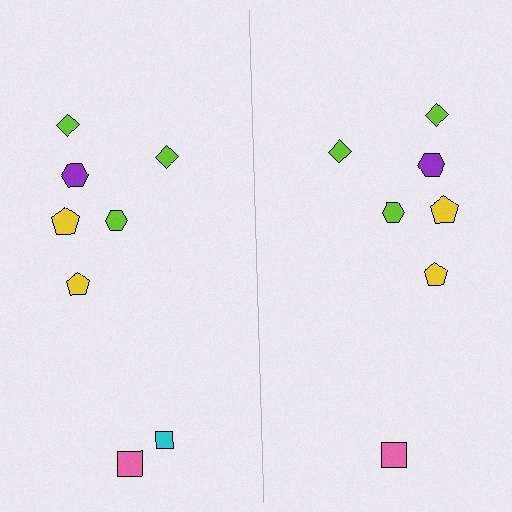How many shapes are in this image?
There are 15 shapes in this image.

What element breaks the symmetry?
A cyan square is missing from the right side.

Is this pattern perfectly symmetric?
No, the pattern is not perfectly symmetric. A cyan square is missing from the right side.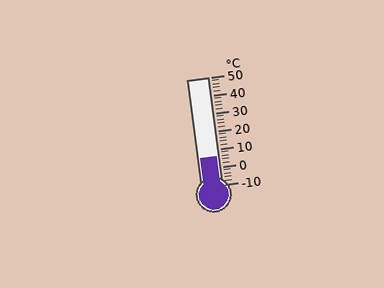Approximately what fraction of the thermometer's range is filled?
The thermometer is filled to approximately 25% of its range.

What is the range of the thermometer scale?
The thermometer scale ranges from -10°C to 50°C.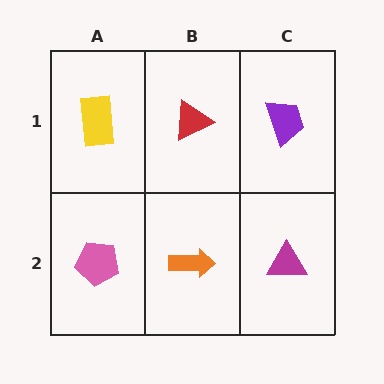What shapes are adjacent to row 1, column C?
A magenta triangle (row 2, column C), a red triangle (row 1, column B).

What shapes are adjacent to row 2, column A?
A yellow rectangle (row 1, column A), an orange arrow (row 2, column B).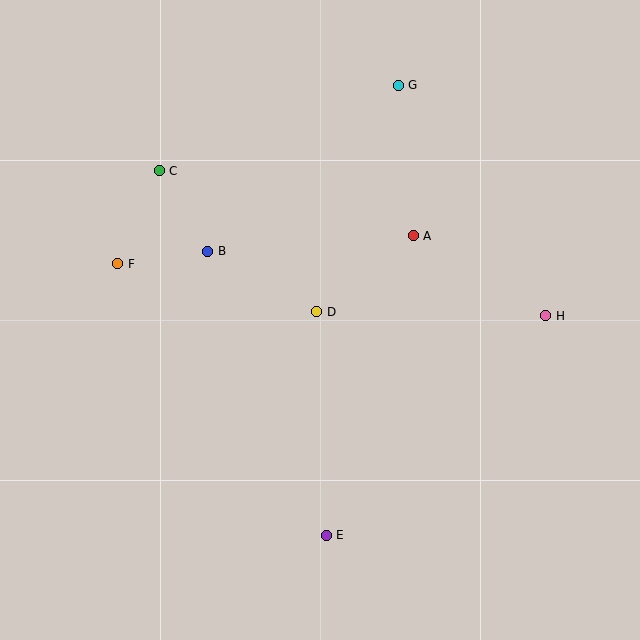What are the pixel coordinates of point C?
Point C is at (159, 171).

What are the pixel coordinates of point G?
Point G is at (398, 85).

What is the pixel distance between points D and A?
The distance between D and A is 123 pixels.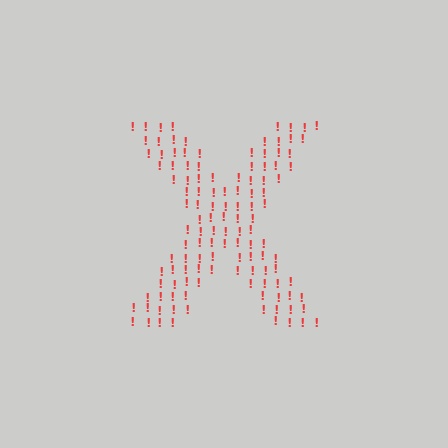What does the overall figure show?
The overall figure shows the letter X.